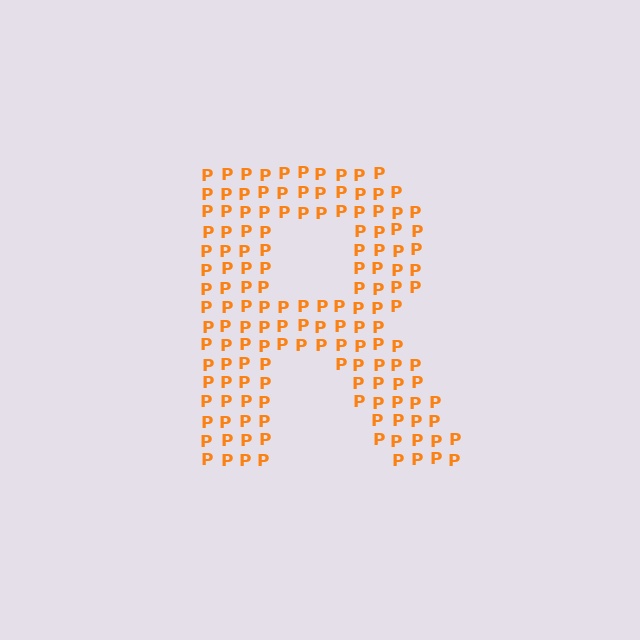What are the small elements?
The small elements are letter P's.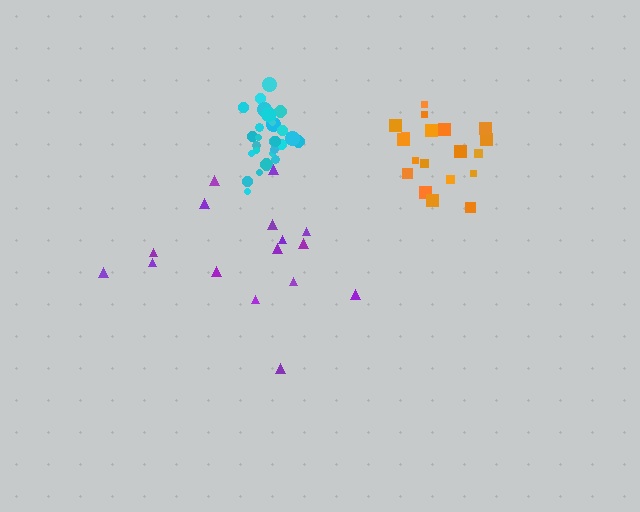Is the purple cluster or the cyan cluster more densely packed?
Cyan.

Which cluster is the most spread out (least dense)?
Purple.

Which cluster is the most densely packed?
Cyan.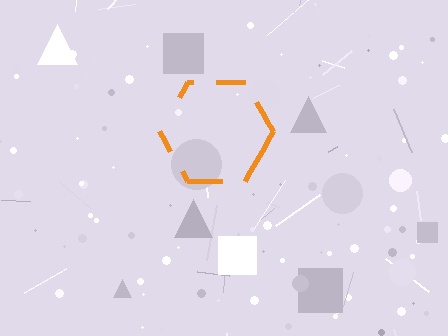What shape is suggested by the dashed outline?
The dashed outline suggests a hexagon.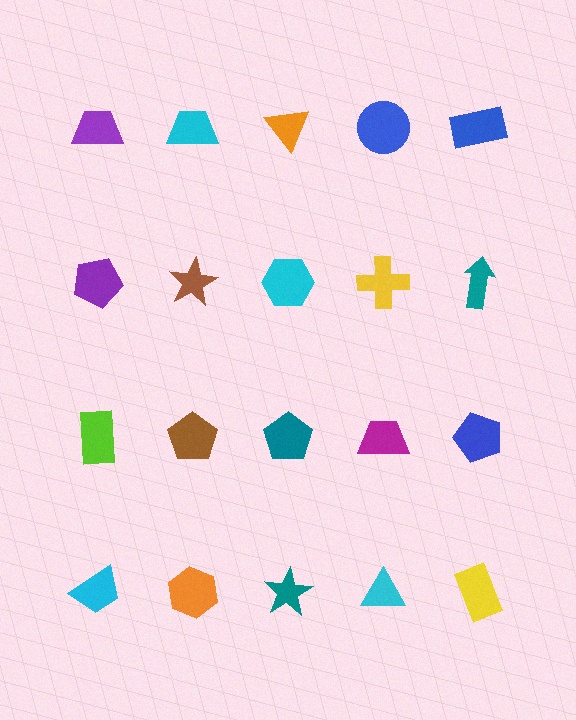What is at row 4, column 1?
A cyan trapezoid.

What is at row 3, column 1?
A lime rectangle.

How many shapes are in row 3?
5 shapes.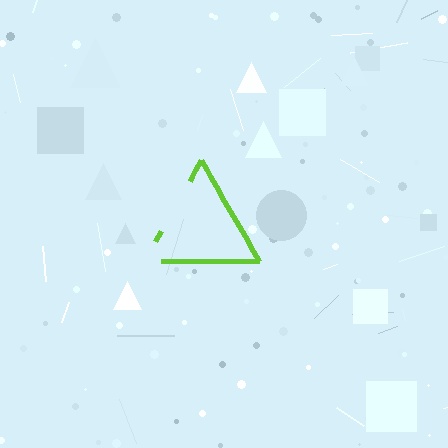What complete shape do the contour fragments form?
The contour fragments form a triangle.